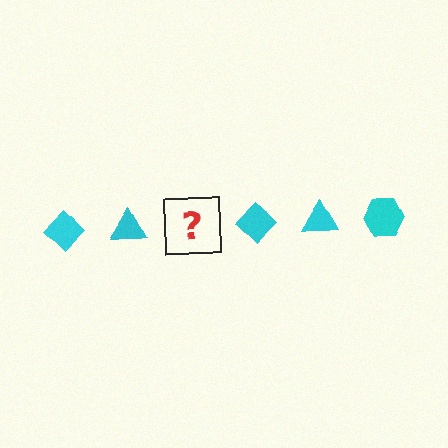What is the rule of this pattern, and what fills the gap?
The rule is that the pattern cycles through diamond, triangle, hexagon shapes in cyan. The gap should be filled with a cyan hexagon.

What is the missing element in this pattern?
The missing element is a cyan hexagon.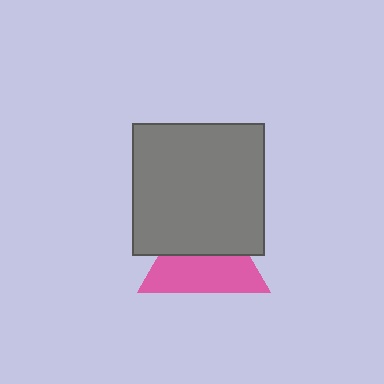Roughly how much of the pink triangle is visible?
About half of it is visible (roughly 54%).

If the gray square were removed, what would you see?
You would see the complete pink triangle.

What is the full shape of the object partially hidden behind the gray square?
The partially hidden object is a pink triangle.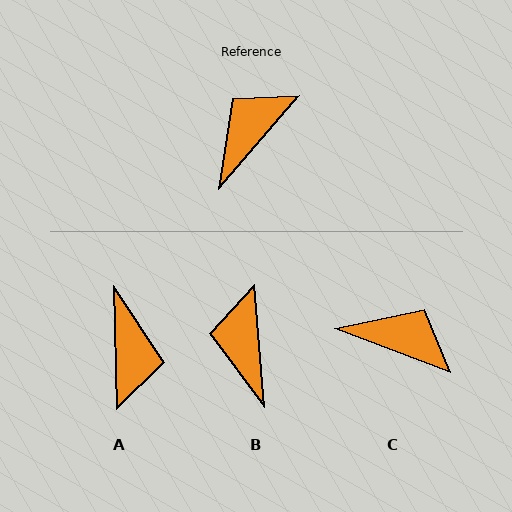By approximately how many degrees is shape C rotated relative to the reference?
Approximately 70 degrees clockwise.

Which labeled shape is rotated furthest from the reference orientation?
A, about 138 degrees away.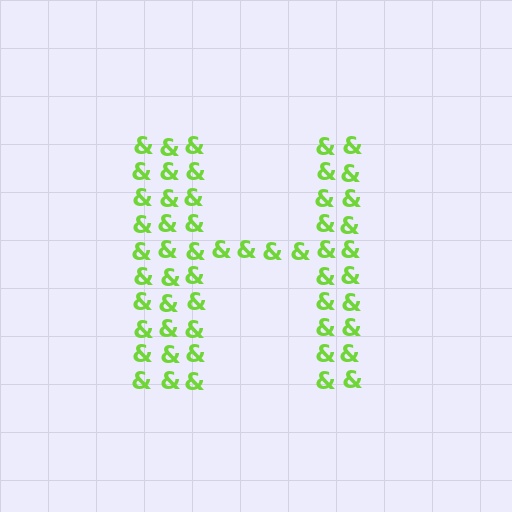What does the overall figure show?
The overall figure shows the letter H.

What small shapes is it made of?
It is made of small ampersands.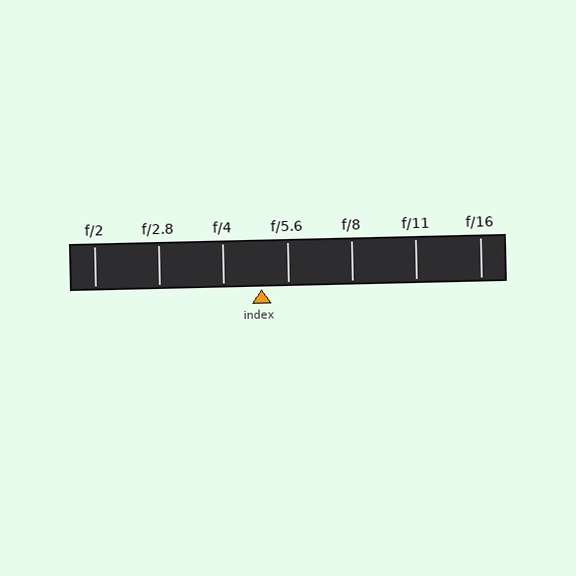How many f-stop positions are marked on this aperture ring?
There are 7 f-stop positions marked.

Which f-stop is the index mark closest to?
The index mark is closest to f/5.6.